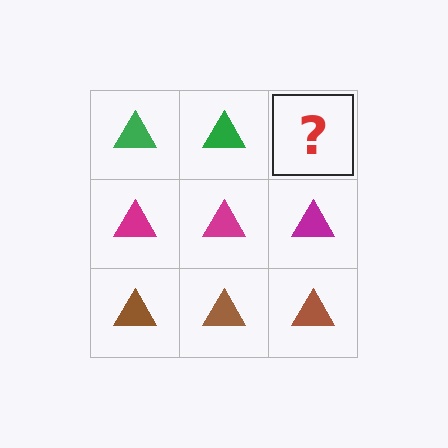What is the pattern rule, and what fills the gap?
The rule is that each row has a consistent color. The gap should be filled with a green triangle.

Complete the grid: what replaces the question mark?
The question mark should be replaced with a green triangle.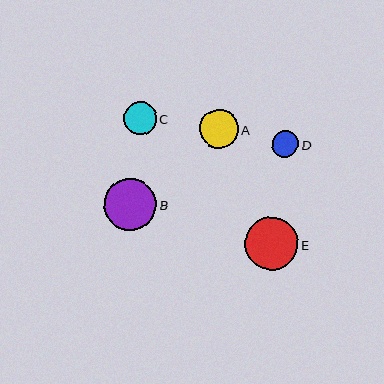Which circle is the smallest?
Circle D is the smallest with a size of approximately 27 pixels.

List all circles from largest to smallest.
From largest to smallest: E, B, A, C, D.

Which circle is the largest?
Circle E is the largest with a size of approximately 54 pixels.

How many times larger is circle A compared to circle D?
Circle A is approximately 1.5 times the size of circle D.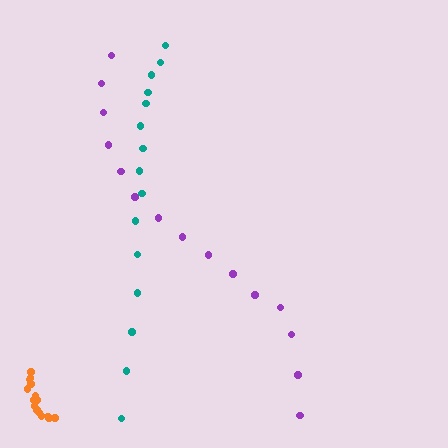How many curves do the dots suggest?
There are 3 distinct paths.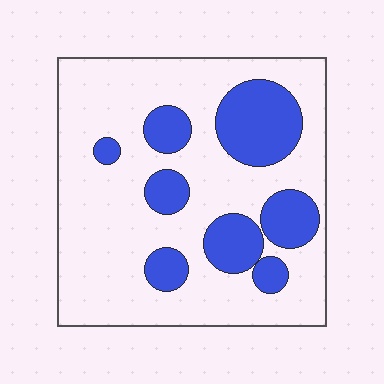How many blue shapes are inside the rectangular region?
8.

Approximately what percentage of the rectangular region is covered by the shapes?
Approximately 25%.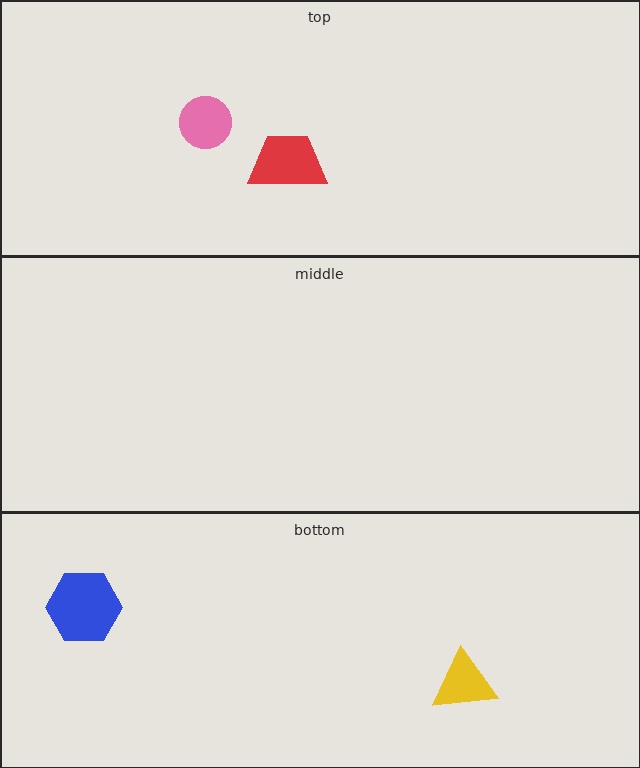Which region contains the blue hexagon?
The bottom region.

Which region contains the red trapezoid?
The top region.